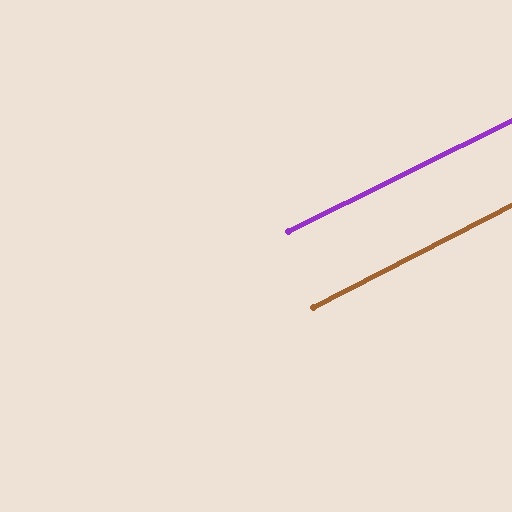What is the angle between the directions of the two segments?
Approximately 1 degree.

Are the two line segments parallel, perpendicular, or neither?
Parallel — their directions differ by only 0.9°.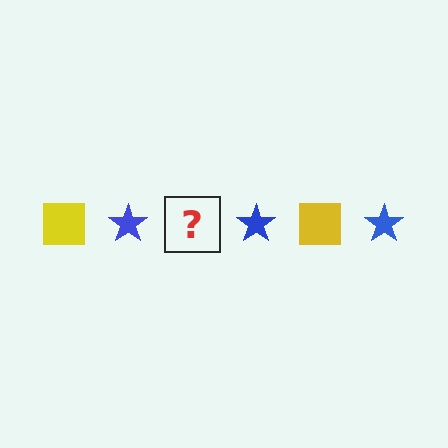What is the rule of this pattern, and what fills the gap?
The rule is that the pattern alternates between yellow square and blue star. The gap should be filled with a yellow square.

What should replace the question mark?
The question mark should be replaced with a yellow square.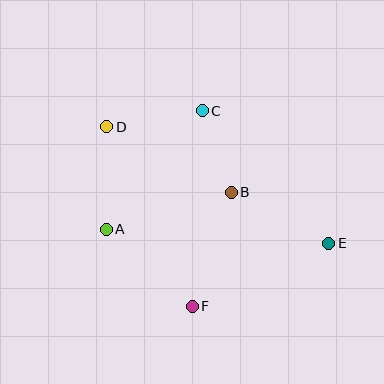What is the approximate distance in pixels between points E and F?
The distance between E and F is approximately 151 pixels.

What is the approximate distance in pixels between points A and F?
The distance between A and F is approximately 116 pixels.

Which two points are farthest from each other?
Points D and E are farthest from each other.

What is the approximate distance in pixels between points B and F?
The distance between B and F is approximately 121 pixels.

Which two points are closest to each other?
Points B and C are closest to each other.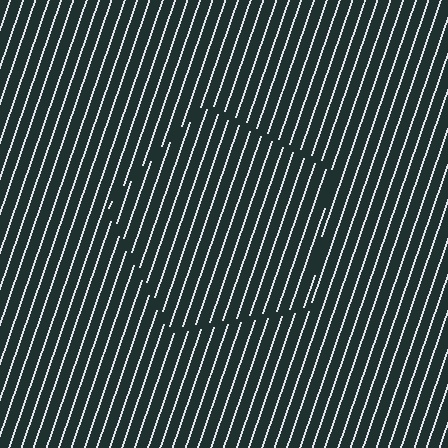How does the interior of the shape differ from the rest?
The interior of the shape contains the same grating, shifted by half a period — the contour is defined by the phase discontinuity where line-ends from the inner and outer gratings abut.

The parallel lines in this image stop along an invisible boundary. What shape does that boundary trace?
An illusory pentagon. The interior of the shape contains the same grating, shifted by half a period — the contour is defined by the phase discontinuity where line-ends from the inner and outer gratings abut.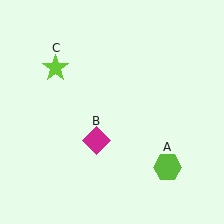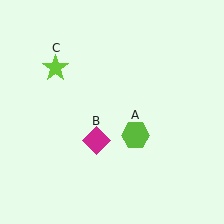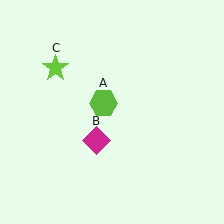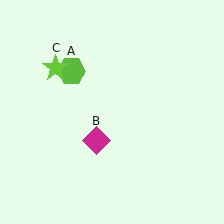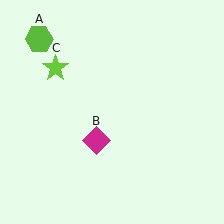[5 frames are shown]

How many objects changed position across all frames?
1 object changed position: lime hexagon (object A).